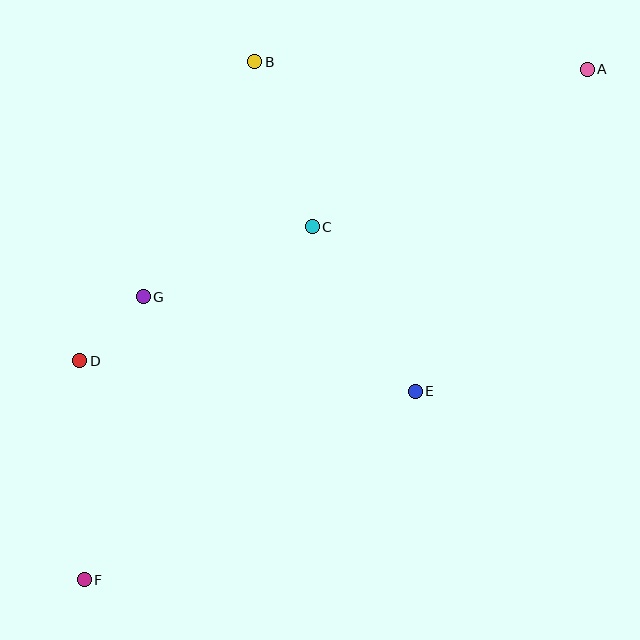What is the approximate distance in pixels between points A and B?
The distance between A and B is approximately 333 pixels.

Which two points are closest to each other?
Points D and G are closest to each other.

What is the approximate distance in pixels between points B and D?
The distance between B and D is approximately 346 pixels.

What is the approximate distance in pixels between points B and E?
The distance between B and E is approximately 366 pixels.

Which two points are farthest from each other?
Points A and F are farthest from each other.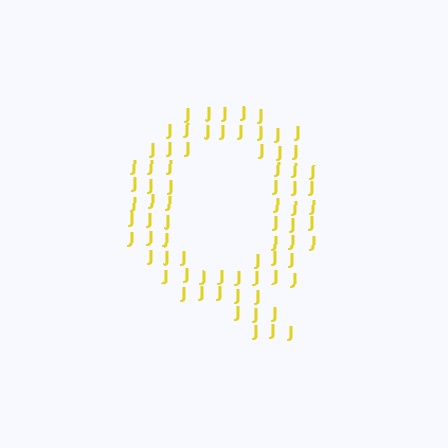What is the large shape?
The large shape is the letter Q.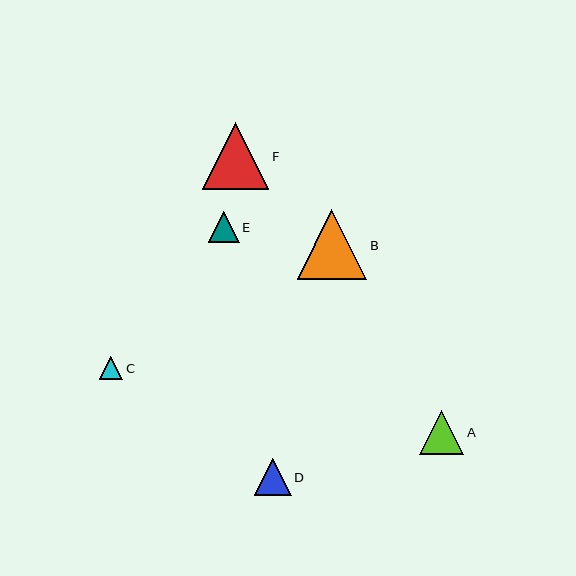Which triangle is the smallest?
Triangle C is the smallest with a size of approximately 23 pixels.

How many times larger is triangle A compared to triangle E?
Triangle A is approximately 1.4 times the size of triangle E.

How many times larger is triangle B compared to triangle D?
Triangle B is approximately 1.9 times the size of triangle D.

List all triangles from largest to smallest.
From largest to smallest: B, F, A, D, E, C.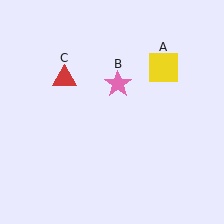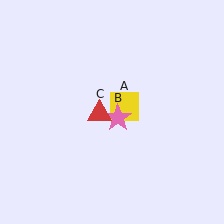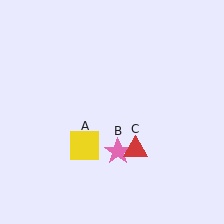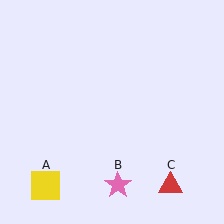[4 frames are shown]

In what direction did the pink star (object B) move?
The pink star (object B) moved down.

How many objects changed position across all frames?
3 objects changed position: yellow square (object A), pink star (object B), red triangle (object C).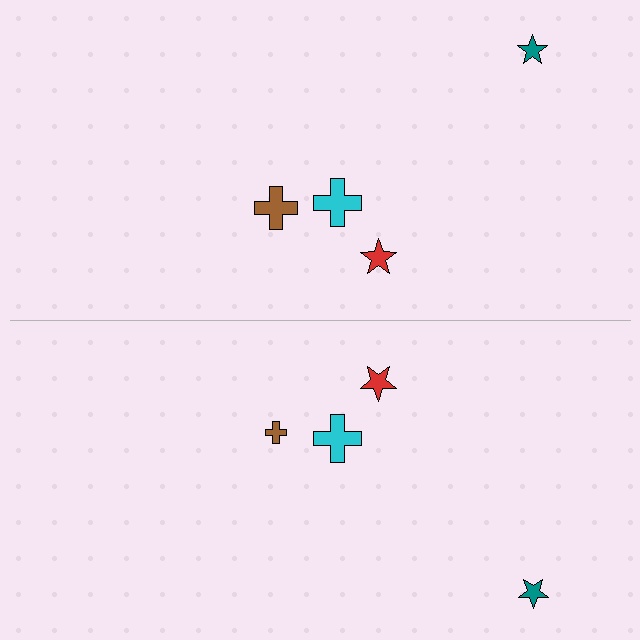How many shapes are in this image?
There are 8 shapes in this image.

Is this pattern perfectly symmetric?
No, the pattern is not perfectly symmetric. The brown cross on the bottom side has a different size than its mirror counterpart.